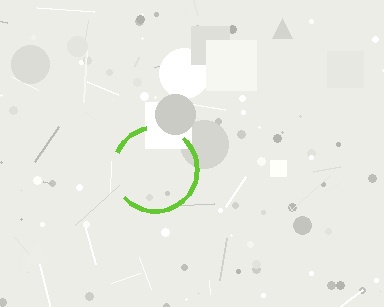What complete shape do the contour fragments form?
The contour fragments form a circle.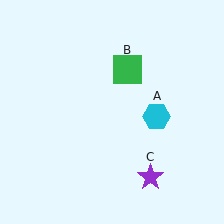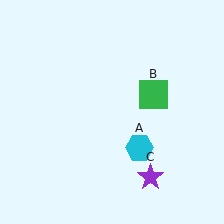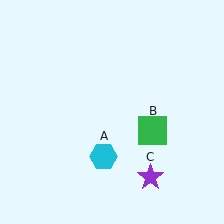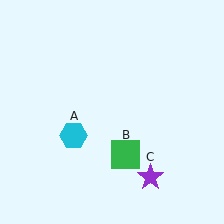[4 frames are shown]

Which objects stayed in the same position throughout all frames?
Purple star (object C) remained stationary.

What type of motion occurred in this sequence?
The cyan hexagon (object A), green square (object B) rotated clockwise around the center of the scene.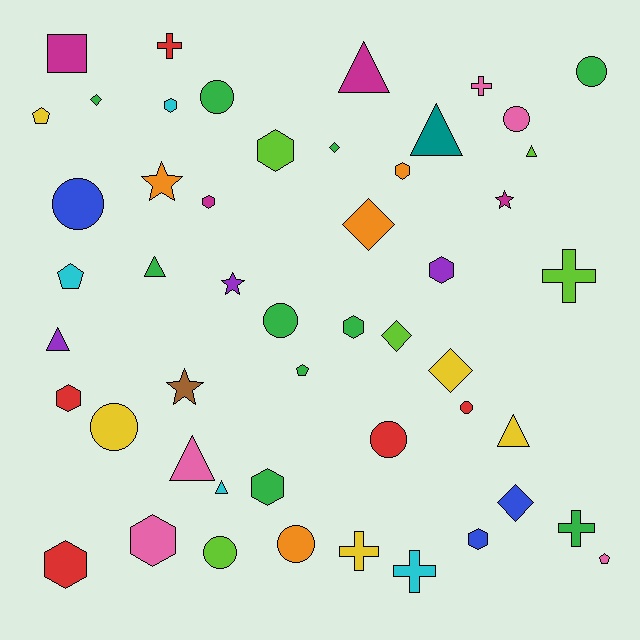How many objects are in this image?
There are 50 objects.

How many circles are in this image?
There are 10 circles.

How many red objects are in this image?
There are 5 red objects.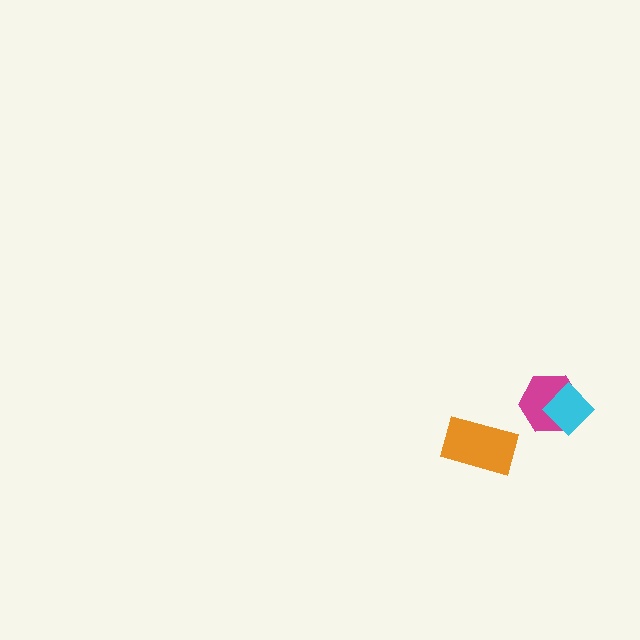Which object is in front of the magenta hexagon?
The cyan diamond is in front of the magenta hexagon.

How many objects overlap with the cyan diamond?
1 object overlaps with the cyan diamond.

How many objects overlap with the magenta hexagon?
1 object overlaps with the magenta hexagon.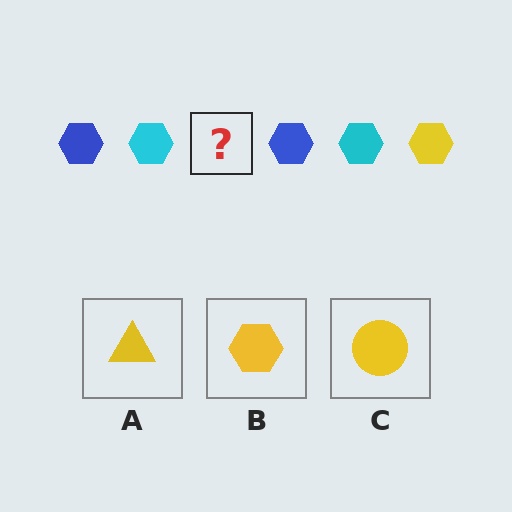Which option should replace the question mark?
Option B.